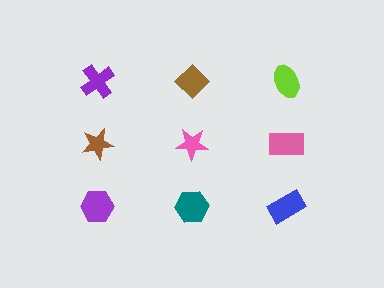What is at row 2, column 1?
A brown star.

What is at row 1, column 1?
A purple cross.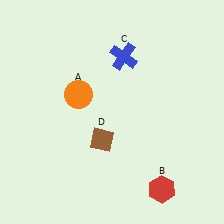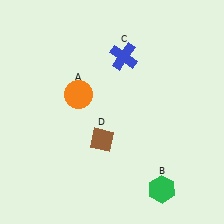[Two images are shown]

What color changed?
The hexagon (B) changed from red in Image 1 to green in Image 2.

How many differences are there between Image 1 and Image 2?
There is 1 difference between the two images.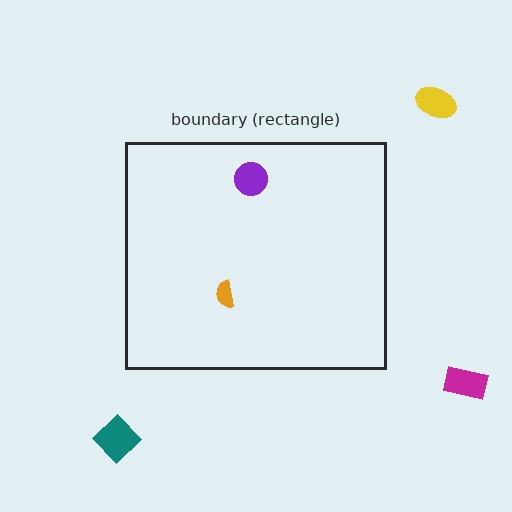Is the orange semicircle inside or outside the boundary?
Inside.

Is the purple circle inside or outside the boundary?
Inside.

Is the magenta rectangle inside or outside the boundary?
Outside.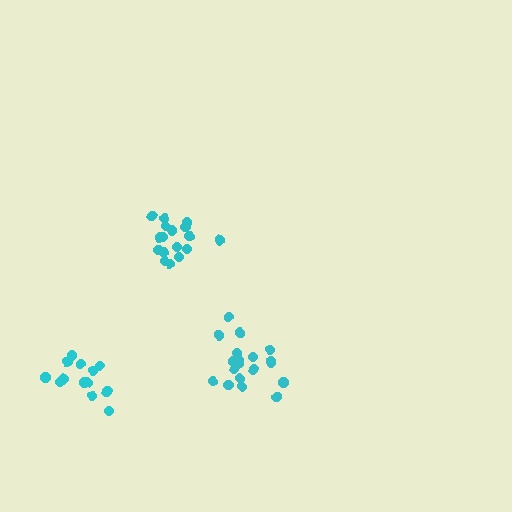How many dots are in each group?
Group 1: 19 dots, Group 2: 13 dots, Group 3: 17 dots (49 total).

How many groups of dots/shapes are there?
There are 3 groups.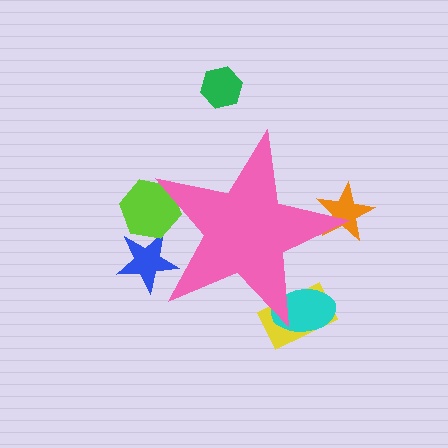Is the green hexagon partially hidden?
No, the green hexagon is fully visible.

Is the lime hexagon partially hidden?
Yes, the lime hexagon is partially hidden behind the pink star.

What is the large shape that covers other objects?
A pink star.